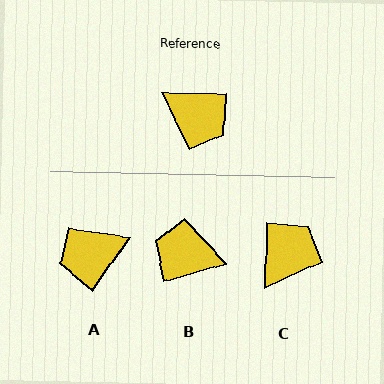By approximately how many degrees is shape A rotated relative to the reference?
Approximately 126 degrees clockwise.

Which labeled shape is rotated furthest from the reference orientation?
B, about 164 degrees away.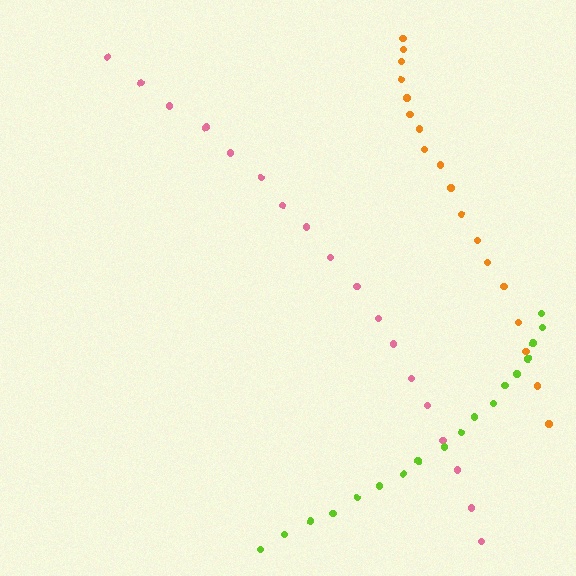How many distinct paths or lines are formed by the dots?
There are 3 distinct paths.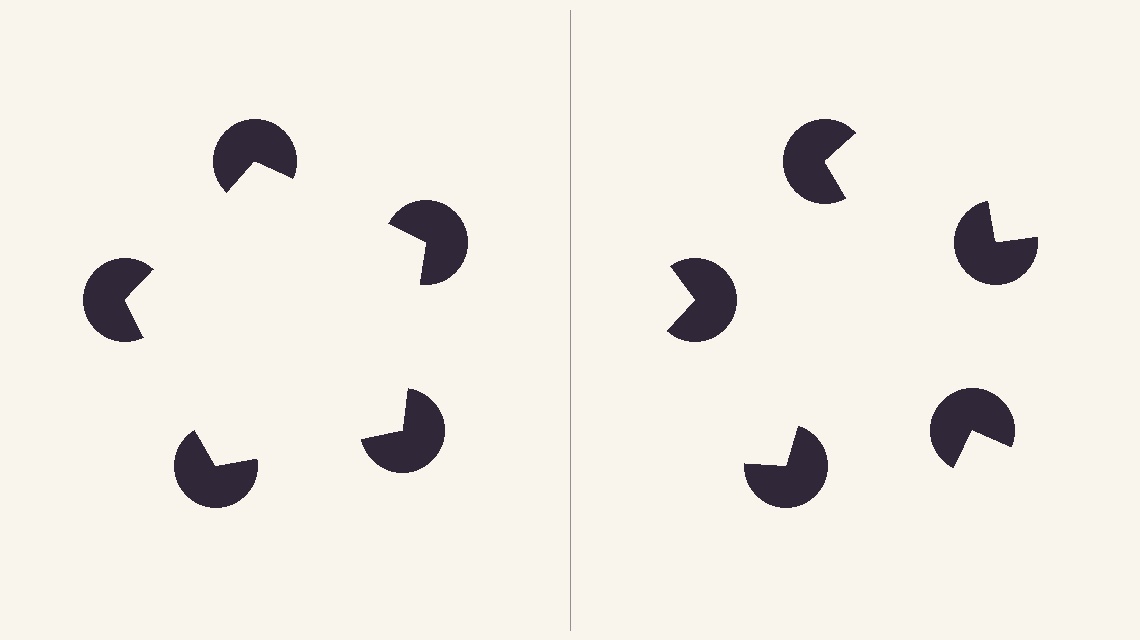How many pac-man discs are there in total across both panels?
10 — 5 on each side.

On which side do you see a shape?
An illusory pentagon appears on the left side. On the right side the wedge cuts are rotated, so no coherent shape forms.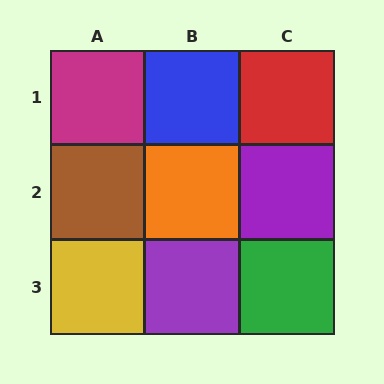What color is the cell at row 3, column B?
Purple.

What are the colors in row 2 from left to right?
Brown, orange, purple.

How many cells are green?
1 cell is green.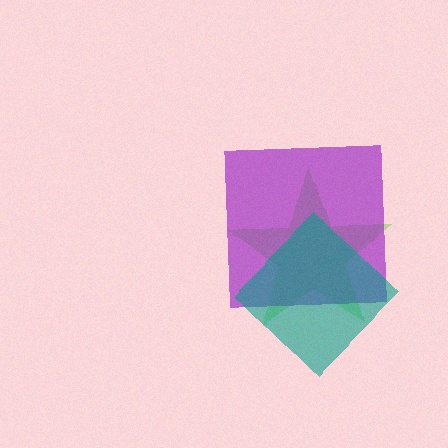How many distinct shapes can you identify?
There are 3 distinct shapes: a lime star, a purple square, a teal diamond.